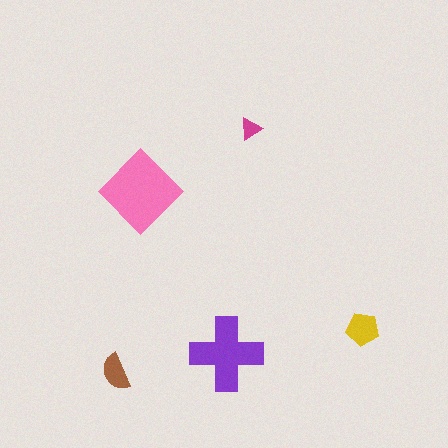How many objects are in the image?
There are 5 objects in the image.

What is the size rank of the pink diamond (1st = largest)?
1st.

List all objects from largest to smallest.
The pink diamond, the purple cross, the yellow pentagon, the brown semicircle, the magenta triangle.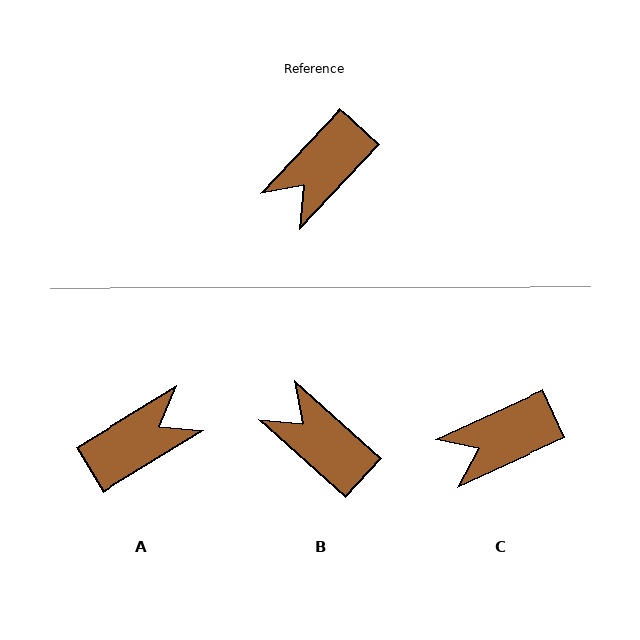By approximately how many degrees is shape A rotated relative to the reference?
Approximately 165 degrees counter-clockwise.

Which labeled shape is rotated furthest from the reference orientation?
A, about 165 degrees away.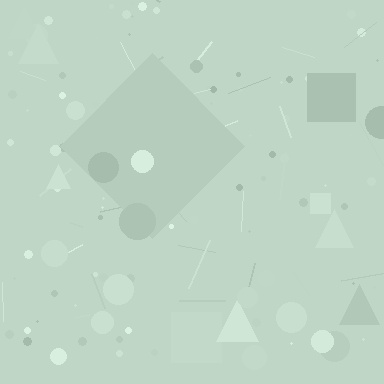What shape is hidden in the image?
A diamond is hidden in the image.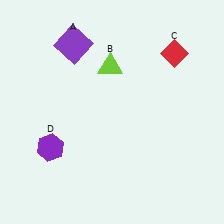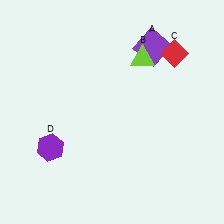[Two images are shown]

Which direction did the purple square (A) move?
The purple square (A) moved right.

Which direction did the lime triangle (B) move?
The lime triangle (B) moved right.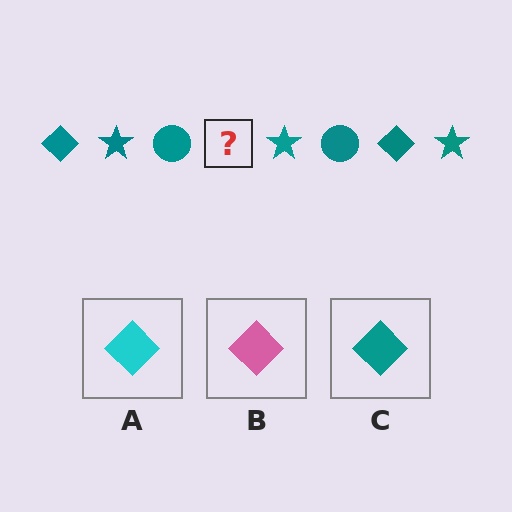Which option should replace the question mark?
Option C.